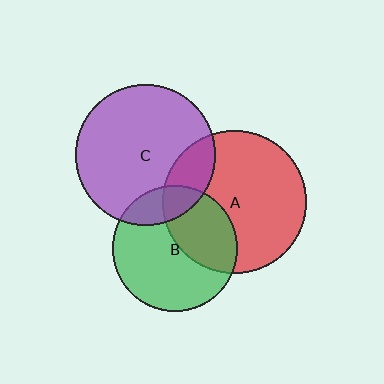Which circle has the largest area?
Circle A (red).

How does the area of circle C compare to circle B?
Approximately 1.3 times.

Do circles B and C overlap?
Yes.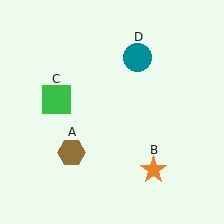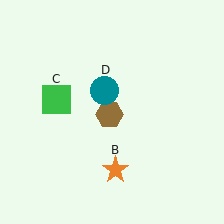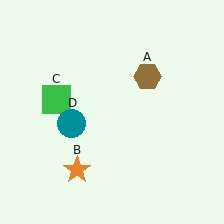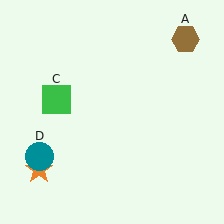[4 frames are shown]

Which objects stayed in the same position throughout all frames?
Green square (object C) remained stationary.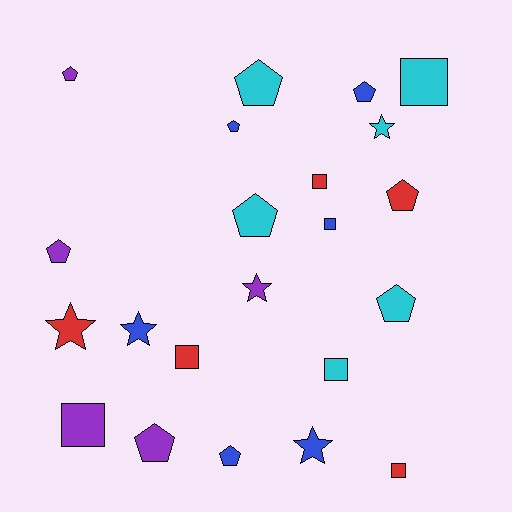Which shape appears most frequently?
Pentagon, with 10 objects.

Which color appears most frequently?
Cyan, with 6 objects.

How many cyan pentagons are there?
There are 3 cyan pentagons.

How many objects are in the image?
There are 22 objects.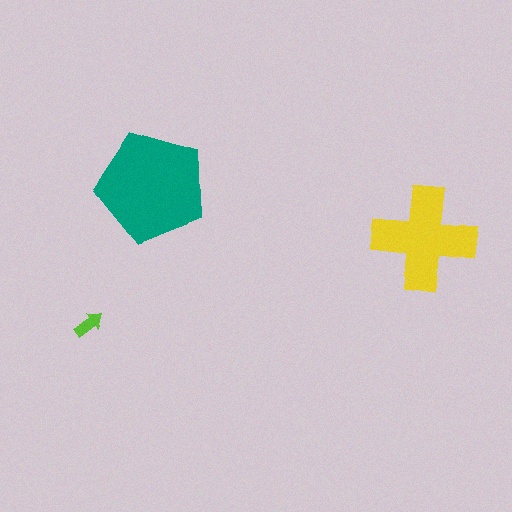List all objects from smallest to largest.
The lime arrow, the yellow cross, the teal pentagon.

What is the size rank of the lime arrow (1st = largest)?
3rd.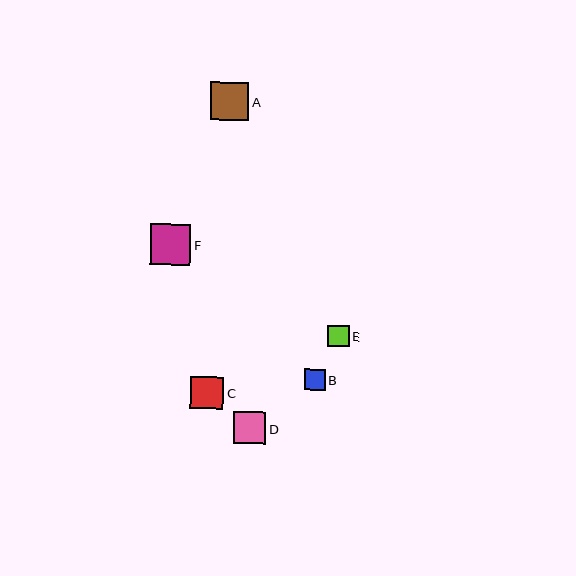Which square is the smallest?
Square B is the smallest with a size of approximately 21 pixels.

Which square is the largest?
Square F is the largest with a size of approximately 40 pixels.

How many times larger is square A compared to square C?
Square A is approximately 1.2 times the size of square C.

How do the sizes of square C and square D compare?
Square C and square D are approximately the same size.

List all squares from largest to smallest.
From largest to smallest: F, A, C, D, E, B.